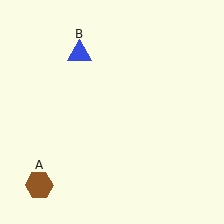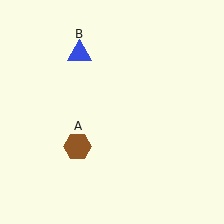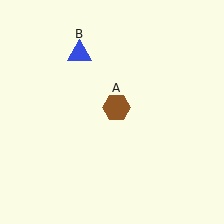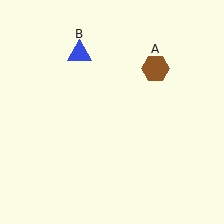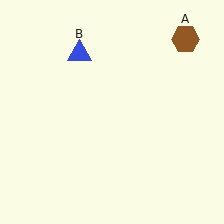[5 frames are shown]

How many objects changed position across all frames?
1 object changed position: brown hexagon (object A).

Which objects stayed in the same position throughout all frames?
Blue triangle (object B) remained stationary.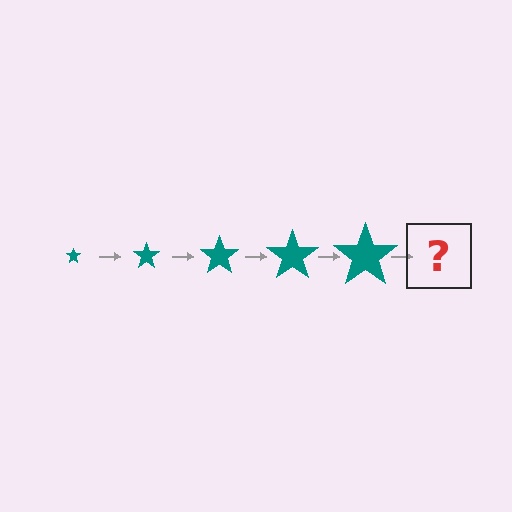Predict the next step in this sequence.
The next step is a teal star, larger than the previous one.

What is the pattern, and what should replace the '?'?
The pattern is that the star gets progressively larger each step. The '?' should be a teal star, larger than the previous one.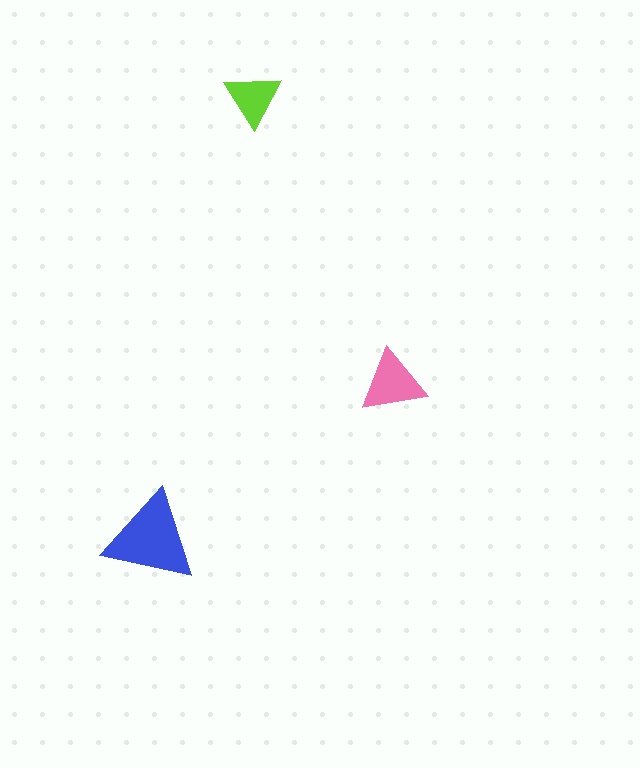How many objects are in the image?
There are 3 objects in the image.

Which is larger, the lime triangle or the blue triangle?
The blue one.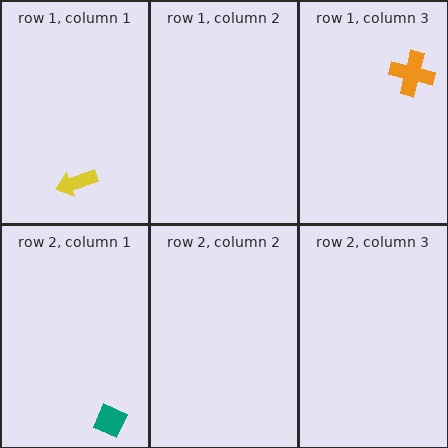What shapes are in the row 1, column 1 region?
The yellow arrow.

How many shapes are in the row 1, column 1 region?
1.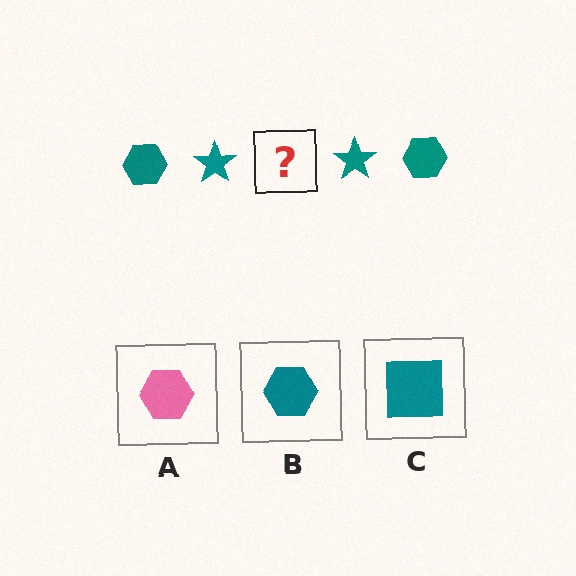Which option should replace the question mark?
Option B.